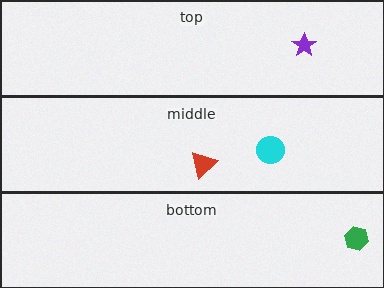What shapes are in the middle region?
The cyan circle, the red triangle.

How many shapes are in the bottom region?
1.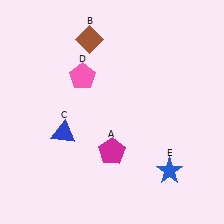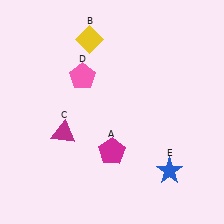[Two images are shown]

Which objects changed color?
B changed from brown to yellow. C changed from blue to magenta.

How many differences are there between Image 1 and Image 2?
There are 2 differences between the two images.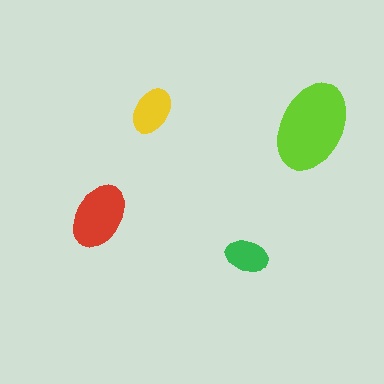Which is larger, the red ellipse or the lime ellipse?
The lime one.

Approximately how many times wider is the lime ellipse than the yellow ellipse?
About 2 times wider.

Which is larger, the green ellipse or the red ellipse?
The red one.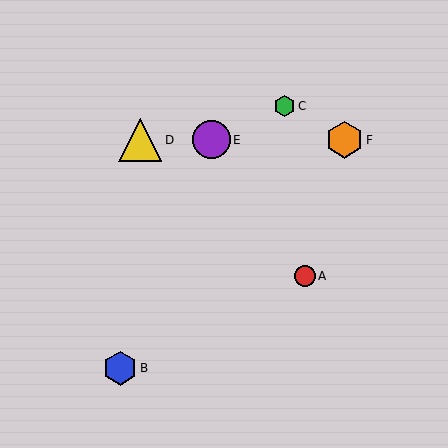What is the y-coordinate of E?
Object E is at y≈140.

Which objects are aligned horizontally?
Objects D, E, F are aligned horizontally.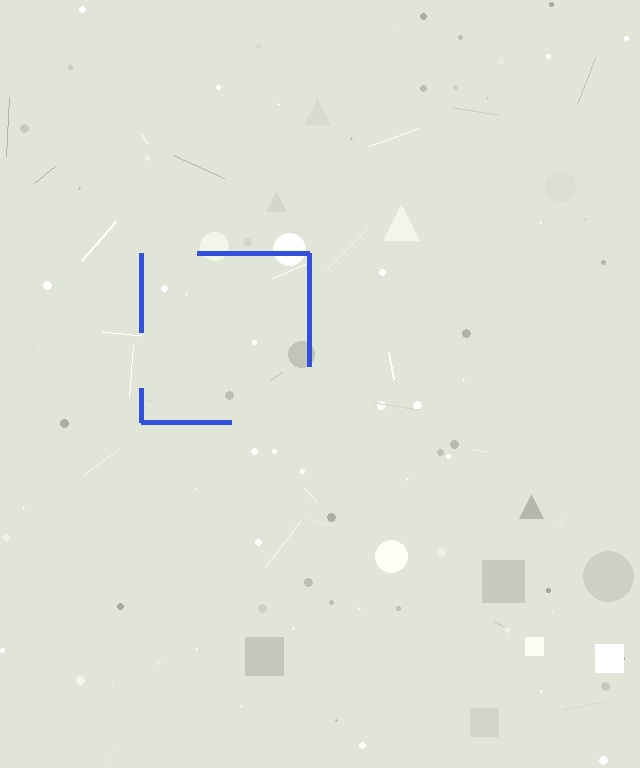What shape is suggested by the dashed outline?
The dashed outline suggests a square.